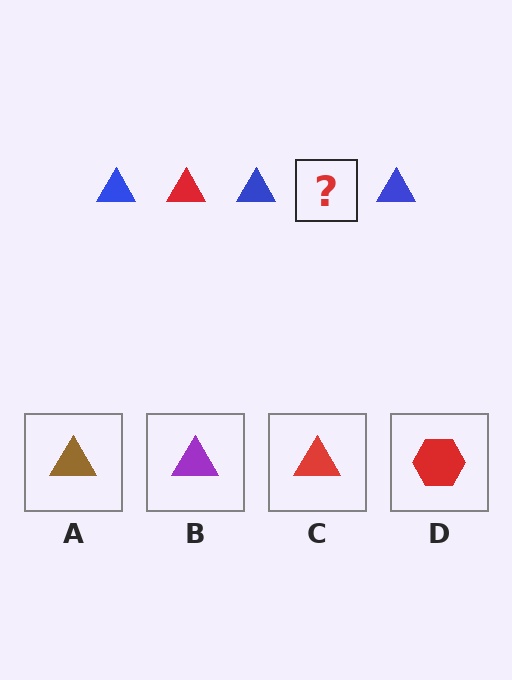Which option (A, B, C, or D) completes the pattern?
C.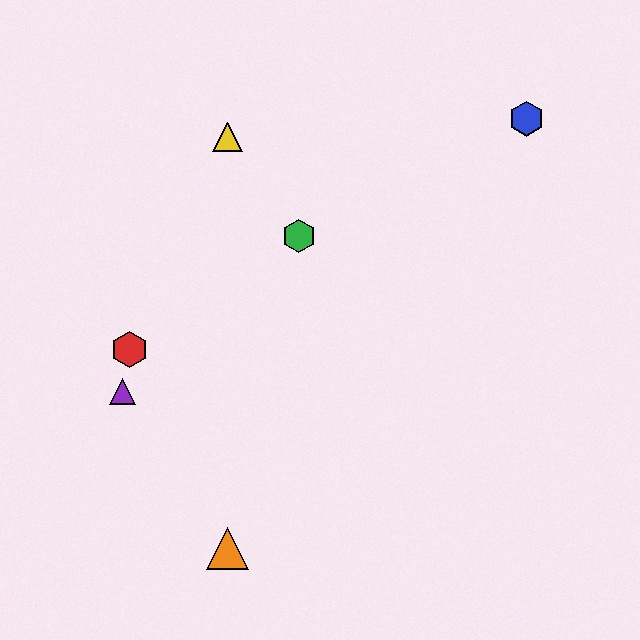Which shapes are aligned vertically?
The yellow triangle, the orange triangle are aligned vertically.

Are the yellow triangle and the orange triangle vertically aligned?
Yes, both are at x≈228.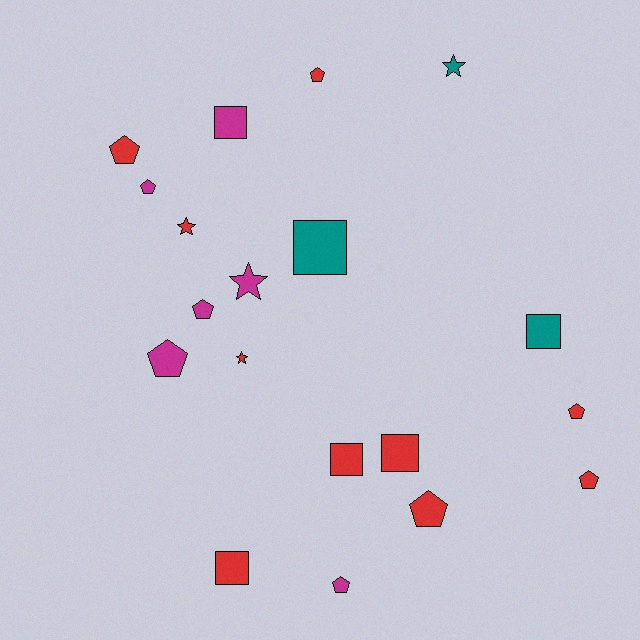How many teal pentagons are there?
There are no teal pentagons.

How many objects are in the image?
There are 19 objects.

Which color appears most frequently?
Red, with 10 objects.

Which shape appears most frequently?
Pentagon, with 9 objects.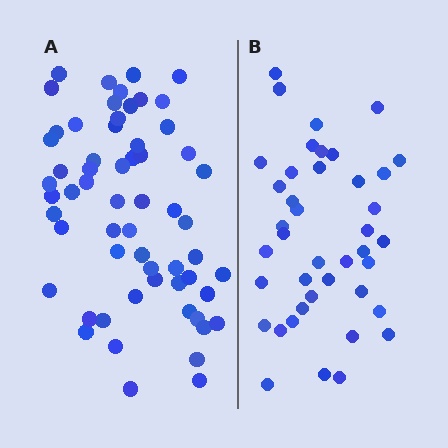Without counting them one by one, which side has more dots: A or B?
Region A (the left region) has more dots.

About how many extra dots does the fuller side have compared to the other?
Region A has approximately 20 more dots than region B.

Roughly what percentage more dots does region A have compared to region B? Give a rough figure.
About 45% more.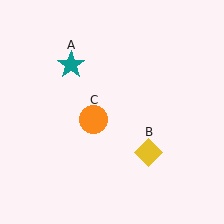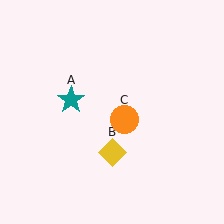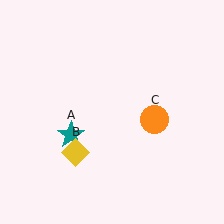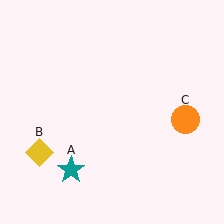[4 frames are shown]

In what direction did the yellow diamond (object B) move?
The yellow diamond (object B) moved left.